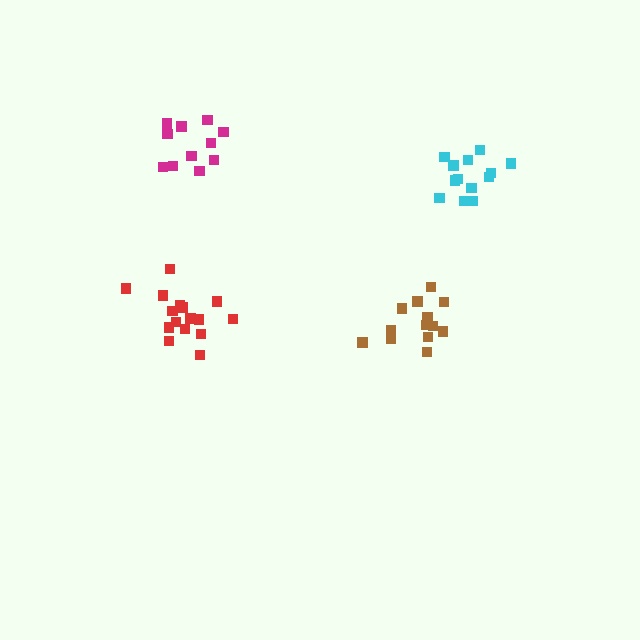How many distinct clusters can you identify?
There are 4 distinct clusters.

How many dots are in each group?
Group 1: 13 dots, Group 2: 13 dots, Group 3: 16 dots, Group 4: 11 dots (53 total).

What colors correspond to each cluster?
The clusters are colored: cyan, brown, red, magenta.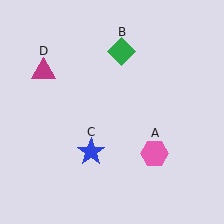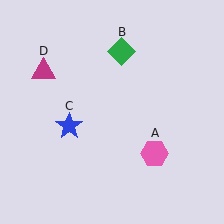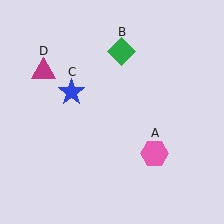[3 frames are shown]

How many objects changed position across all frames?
1 object changed position: blue star (object C).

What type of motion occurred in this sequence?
The blue star (object C) rotated clockwise around the center of the scene.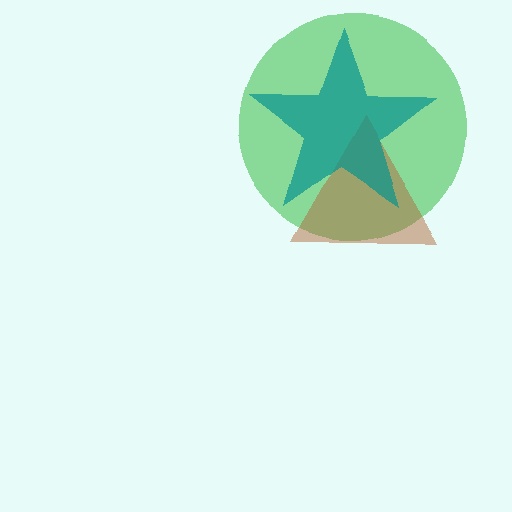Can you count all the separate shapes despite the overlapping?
Yes, there are 3 separate shapes.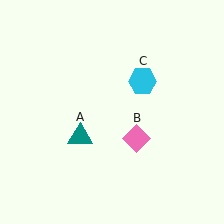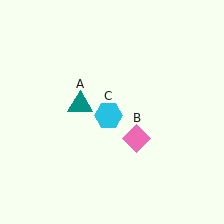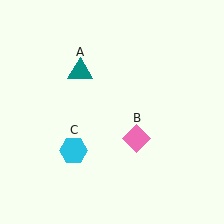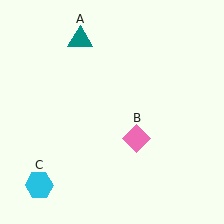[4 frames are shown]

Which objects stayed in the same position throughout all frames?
Pink diamond (object B) remained stationary.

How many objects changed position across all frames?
2 objects changed position: teal triangle (object A), cyan hexagon (object C).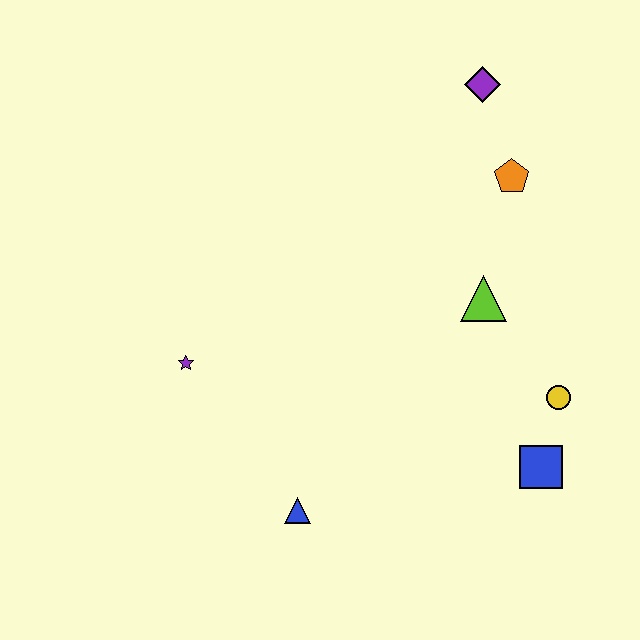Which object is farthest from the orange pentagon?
The blue triangle is farthest from the orange pentagon.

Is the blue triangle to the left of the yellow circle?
Yes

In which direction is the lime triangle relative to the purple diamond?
The lime triangle is below the purple diamond.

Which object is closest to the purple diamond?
The orange pentagon is closest to the purple diamond.